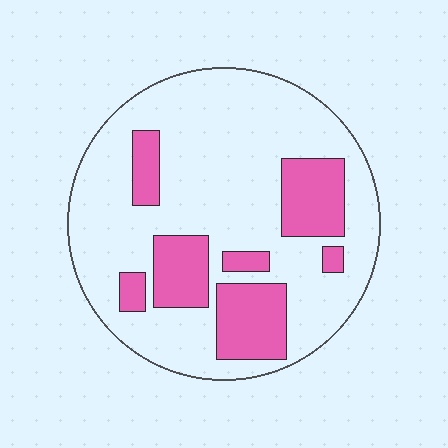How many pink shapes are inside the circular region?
7.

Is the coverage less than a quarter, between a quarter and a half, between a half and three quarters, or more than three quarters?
Between a quarter and a half.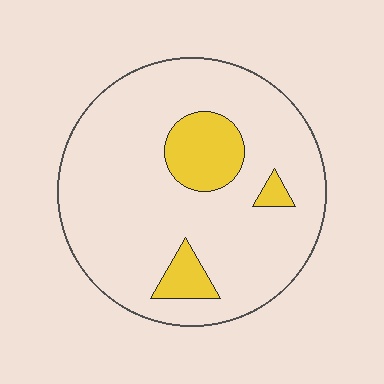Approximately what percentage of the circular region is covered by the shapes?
Approximately 15%.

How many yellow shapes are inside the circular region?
3.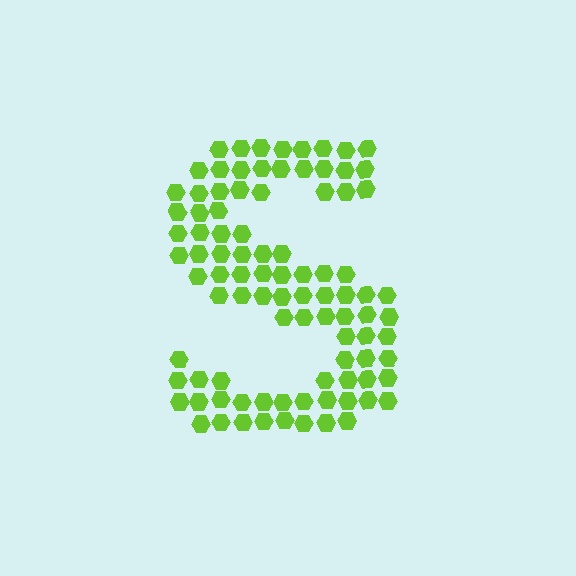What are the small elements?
The small elements are hexagons.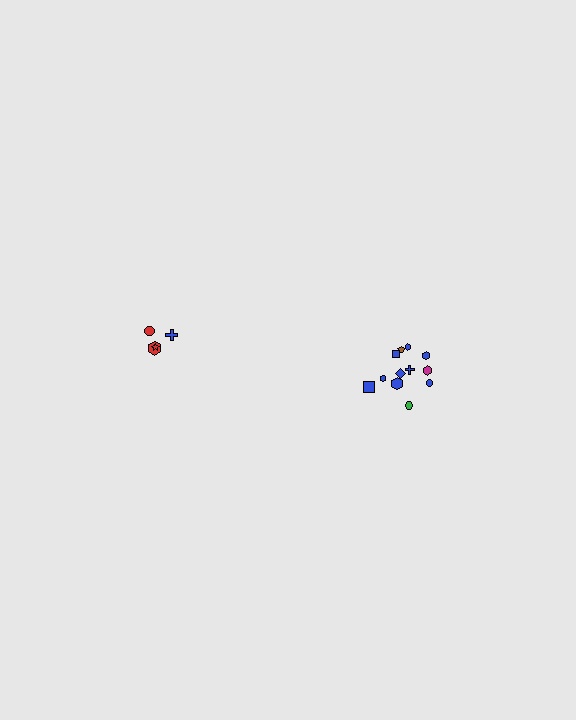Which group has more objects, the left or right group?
The right group.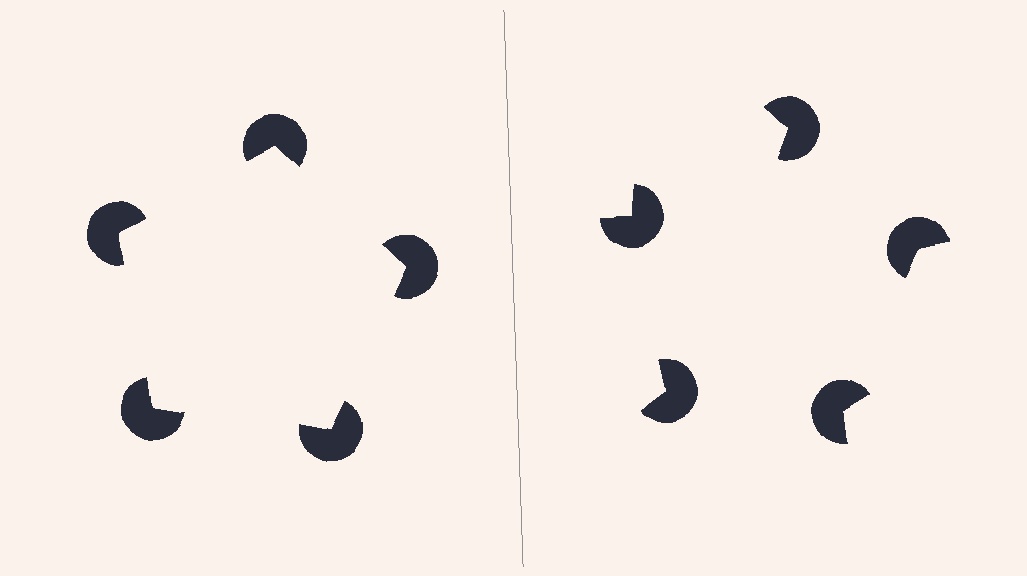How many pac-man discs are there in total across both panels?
10 — 5 on each side.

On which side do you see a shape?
An illusory pentagon appears on the left side. On the right side the wedge cuts are rotated, so no coherent shape forms.